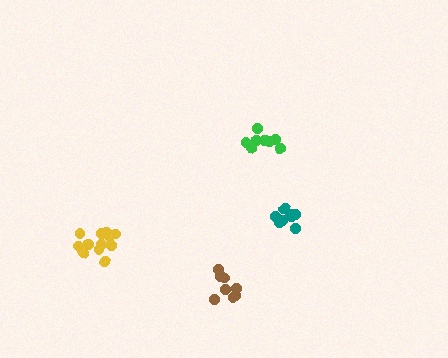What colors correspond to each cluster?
The clusters are colored: yellow, brown, green, teal.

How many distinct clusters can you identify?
There are 4 distinct clusters.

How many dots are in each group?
Group 1: 13 dots, Group 2: 9 dots, Group 3: 9 dots, Group 4: 9 dots (40 total).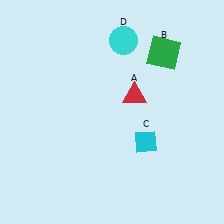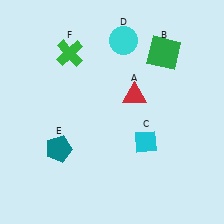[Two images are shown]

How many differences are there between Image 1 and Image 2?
There are 2 differences between the two images.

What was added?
A teal pentagon (E), a green cross (F) were added in Image 2.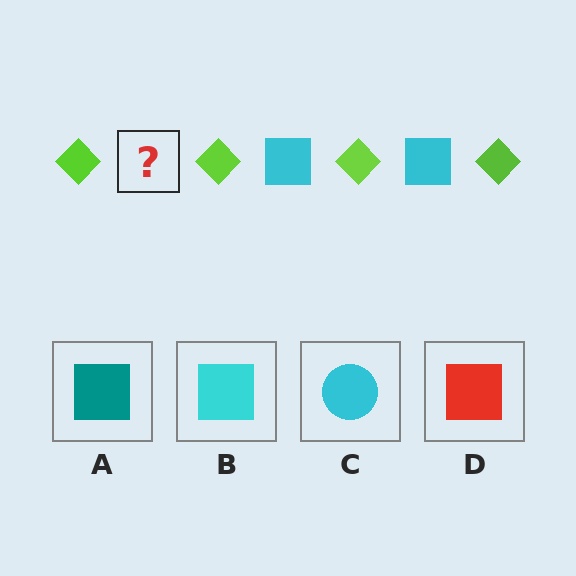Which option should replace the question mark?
Option B.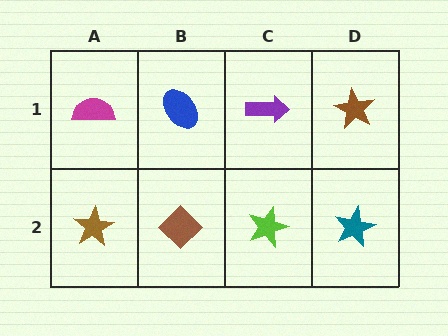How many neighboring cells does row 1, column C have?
3.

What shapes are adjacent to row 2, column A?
A magenta semicircle (row 1, column A), a brown diamond (row 2, column B).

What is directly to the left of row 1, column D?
A purple arrow.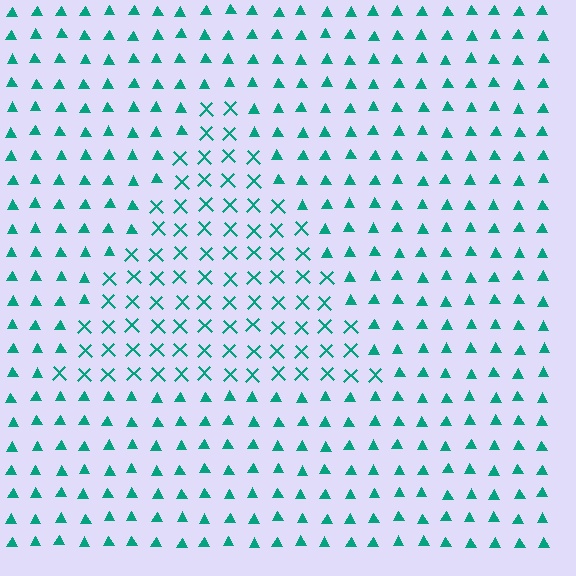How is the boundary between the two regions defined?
The boundary is defined by a change in element shape: X marks inside vs. triangles outside. All elements share the same color and spacing.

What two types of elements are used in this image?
The image uses X marks inside the triangle region and triangles outside it.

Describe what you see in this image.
The image is filled with small teal elements arranged in a uniform grid. A triangle-shaped region contains X marks, while the surrounding area contains triangles. The boundary is defined purely by the change in element shape.